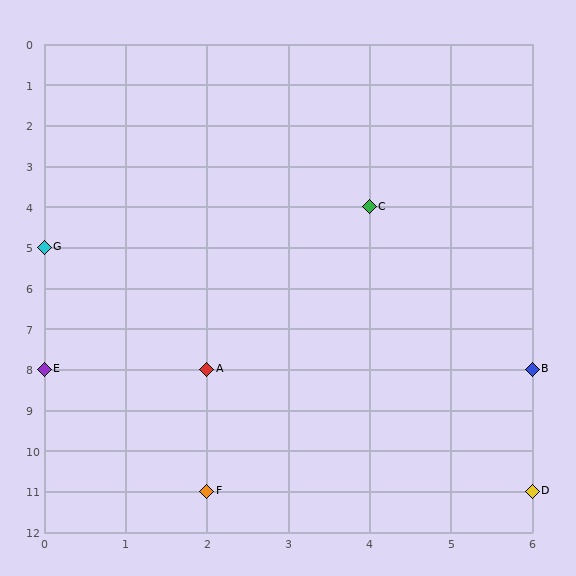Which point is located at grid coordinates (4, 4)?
Point C is at (4, 4).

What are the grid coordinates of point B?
Point B is at grid coordinates (6, 8).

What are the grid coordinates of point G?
Point G is at grid coordinates (0, 5).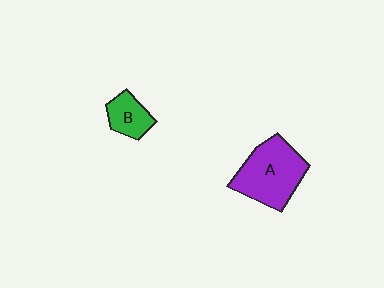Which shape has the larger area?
Shape A (purple).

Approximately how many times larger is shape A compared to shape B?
Approximately 2.3 times.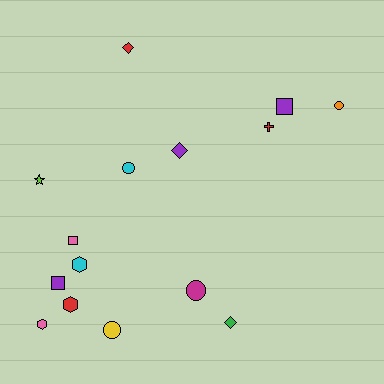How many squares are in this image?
There are 3 squares.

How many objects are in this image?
There are 15 objects.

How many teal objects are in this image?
There are no teal objects.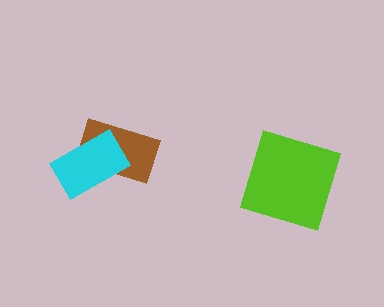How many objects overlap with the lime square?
0 objects overlap with the lime square.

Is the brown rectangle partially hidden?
Yes, it is partially covered by another shape.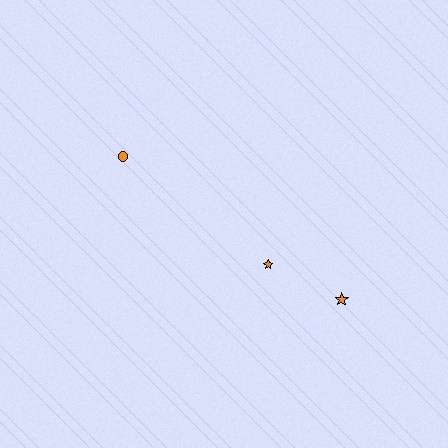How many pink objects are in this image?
There are no pink objects.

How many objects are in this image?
There are 3 objects.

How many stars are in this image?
There are 2 stars.